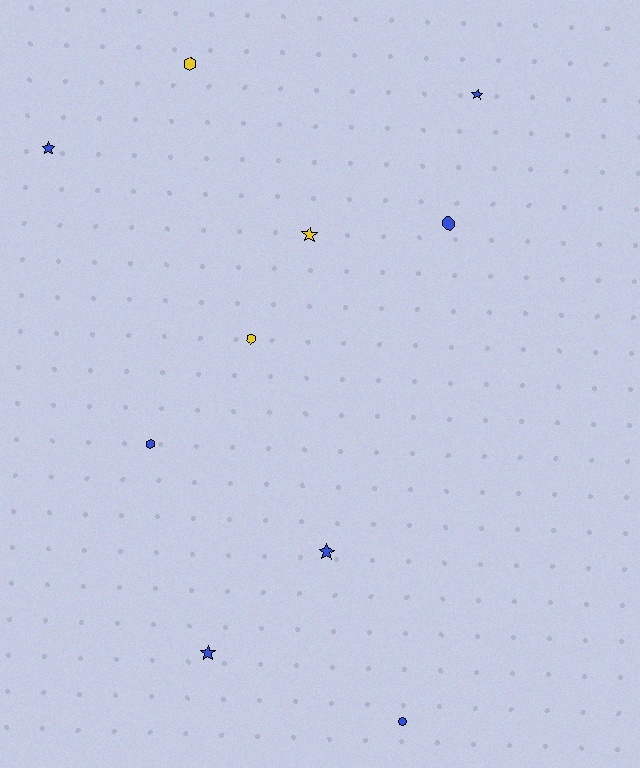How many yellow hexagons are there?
There are 2 yellow hexagons.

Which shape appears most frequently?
Star, with 5 objects.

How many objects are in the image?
There are 10 objects.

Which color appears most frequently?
Blue, with 7 objects.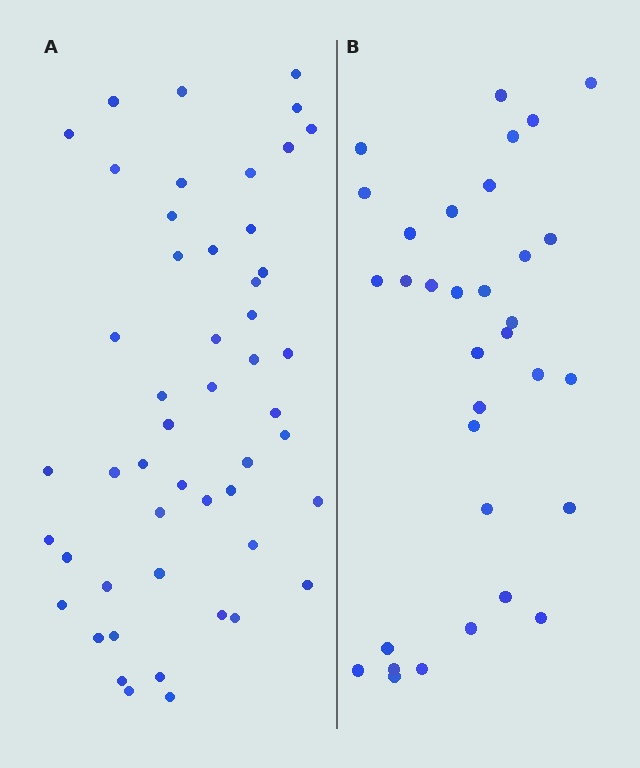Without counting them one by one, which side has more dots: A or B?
Region A (the left region) has more dots.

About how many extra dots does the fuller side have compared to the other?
Region A has approximately 15 more dots than region B.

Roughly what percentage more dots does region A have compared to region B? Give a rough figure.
About 50% more.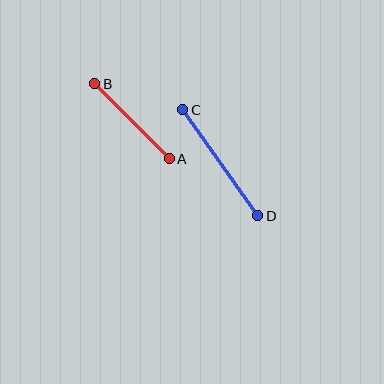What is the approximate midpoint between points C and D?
The midpoint is at approximately (220, 163) pixels.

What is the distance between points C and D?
The distance is approximately 130 pixels.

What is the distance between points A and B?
The distance is approximately 106 pixels.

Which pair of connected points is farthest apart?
Points C and D are farthest apart.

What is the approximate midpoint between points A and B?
The midpoint is at approximately (132, 121) pixels.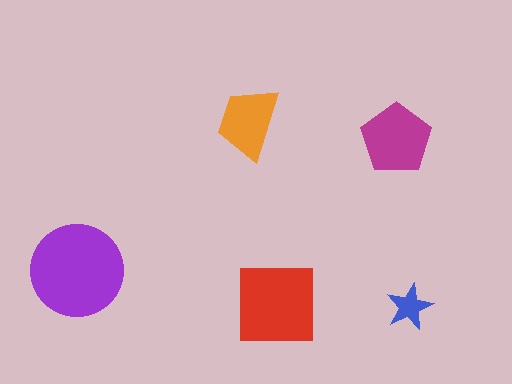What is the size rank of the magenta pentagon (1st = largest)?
3rd.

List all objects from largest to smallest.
The purple circle, the red square, the magenta pentagon, the orange trapezoid, the blue star.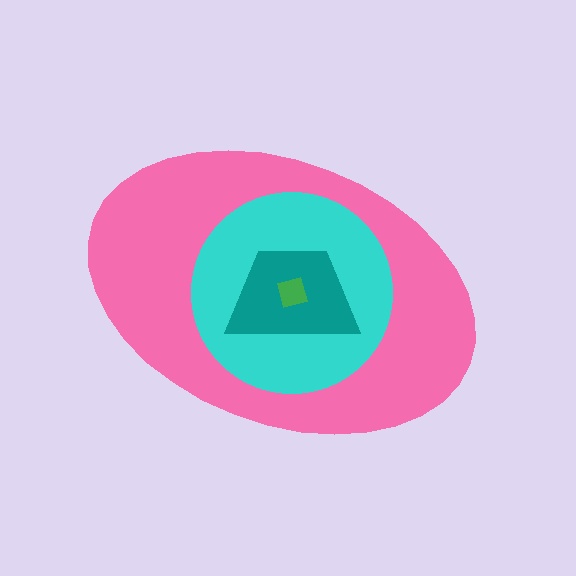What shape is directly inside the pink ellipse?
The cyan circle.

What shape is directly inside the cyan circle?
The teal trapezoid.